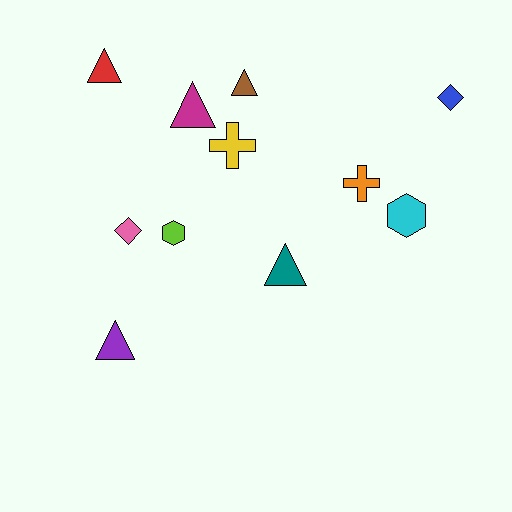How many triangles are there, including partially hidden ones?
There are 5 triangles.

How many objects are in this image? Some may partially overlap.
There are 11 objects.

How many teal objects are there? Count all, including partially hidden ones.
There is 1 teal object.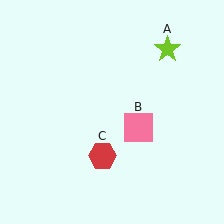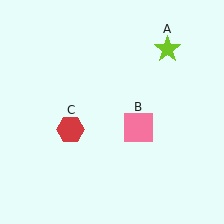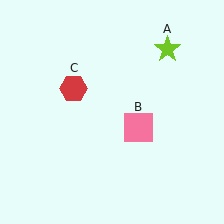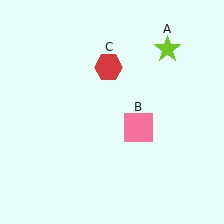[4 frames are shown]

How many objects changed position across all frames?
1 object changed position: red hexagon (object C).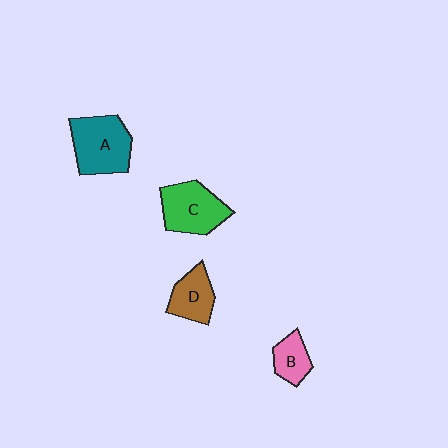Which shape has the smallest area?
Shape B (pink).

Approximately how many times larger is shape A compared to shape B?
Approximately 2.1 times.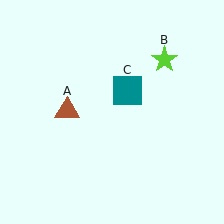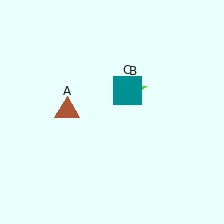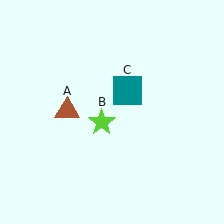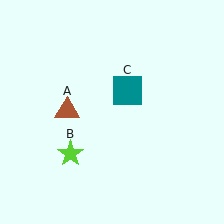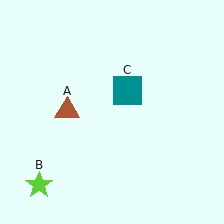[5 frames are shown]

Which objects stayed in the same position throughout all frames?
Brown triangle (object A) and teal square (object C) remained stationary.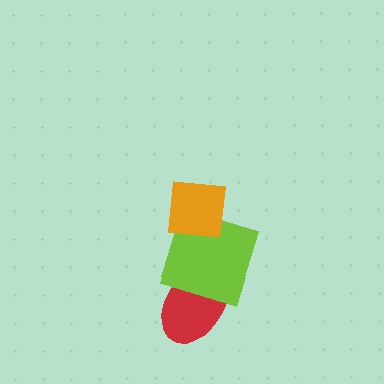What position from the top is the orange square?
The orange square is 1st from the top.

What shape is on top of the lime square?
The orange square is on top of the lime square.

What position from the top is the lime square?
The lime square is 2nd from the top.